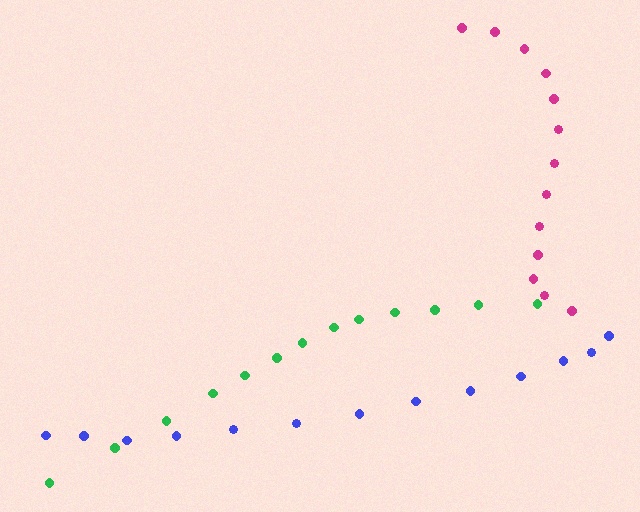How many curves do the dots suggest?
There are 3 distinct paths.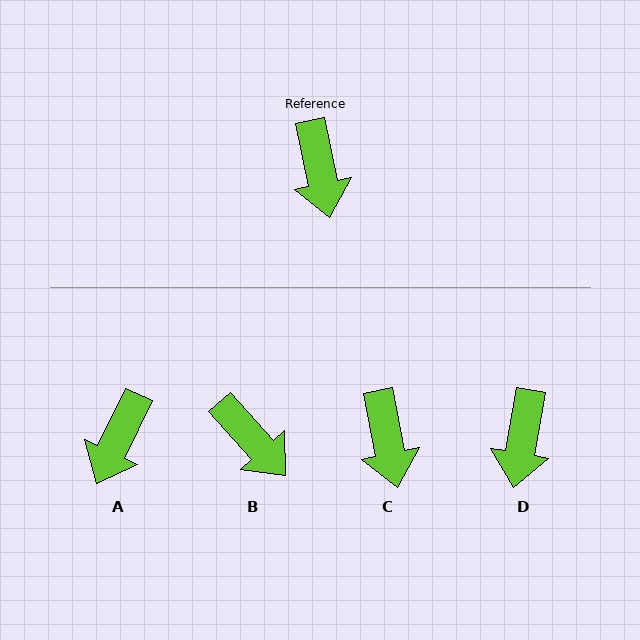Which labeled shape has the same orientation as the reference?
C.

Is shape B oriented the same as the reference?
No, it is off by about 30 degrees.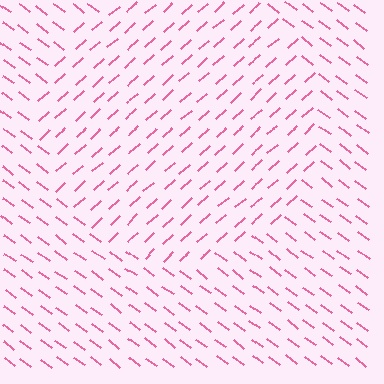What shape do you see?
I see a circle.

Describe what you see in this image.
The image is filled with small pink line segments. A circle region in the image has lines oriented differently from the surrounding lines, creating a visible texture boundary.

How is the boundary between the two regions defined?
The boundary is defined purely by a change in line orientation (approximately 78 degrees difference). All lines are the same color and thickness.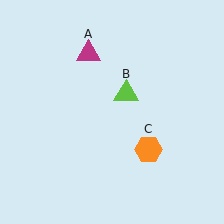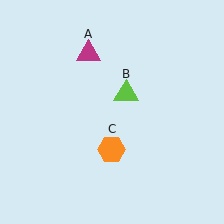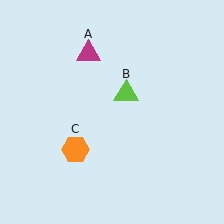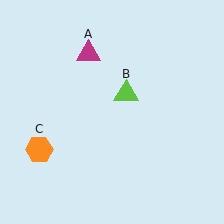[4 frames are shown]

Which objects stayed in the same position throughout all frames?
Magenta triangle (object A) and lime triangle (object B) remained stationary.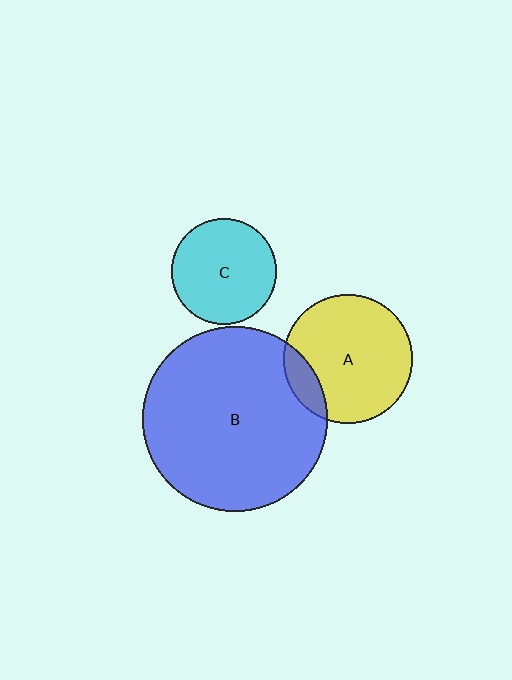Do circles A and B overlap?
Yes.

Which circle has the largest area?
Circle B (blue).